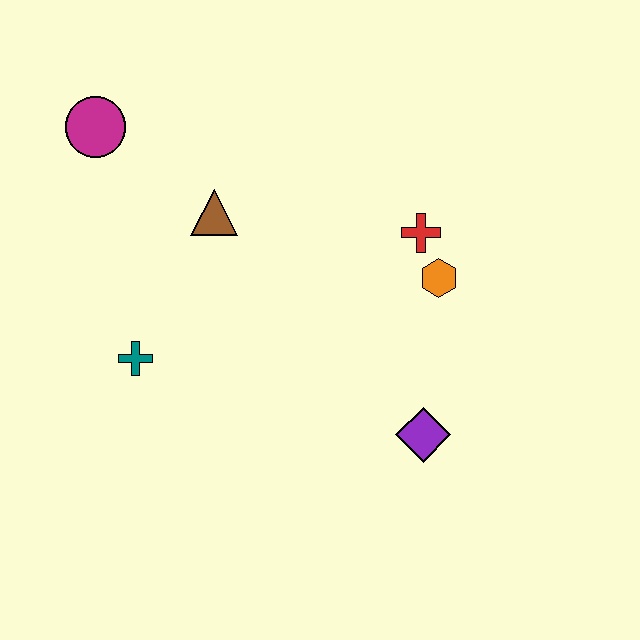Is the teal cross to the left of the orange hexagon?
Yes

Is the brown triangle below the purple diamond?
No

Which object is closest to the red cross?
The orange hexagon is closest to the red cross.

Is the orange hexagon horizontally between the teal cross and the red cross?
No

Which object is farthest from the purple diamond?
The magenta circle is farthest from the purple diamond.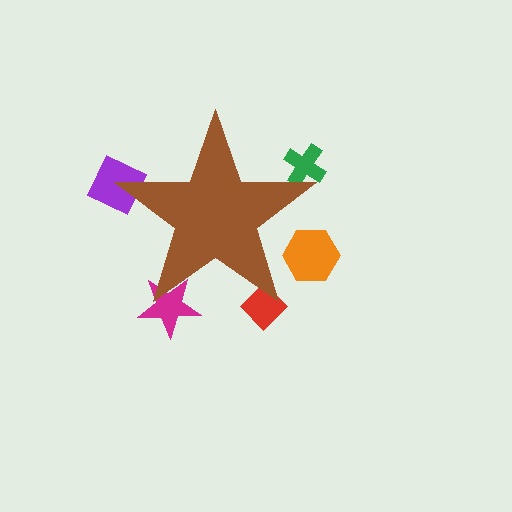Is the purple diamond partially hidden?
Yes, the purple diamond is partially hidden behind the brown star.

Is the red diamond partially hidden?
Yes, the red diamond is partially hidden behind the brown star.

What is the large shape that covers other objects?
A brown star.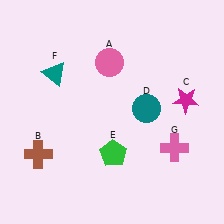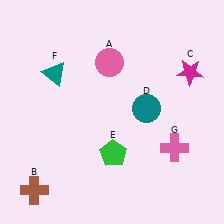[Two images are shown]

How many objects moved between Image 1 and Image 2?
2 objects moved between the two images.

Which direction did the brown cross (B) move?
The brown cross (B) moved down.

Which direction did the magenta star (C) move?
The magenta star (C) moved up.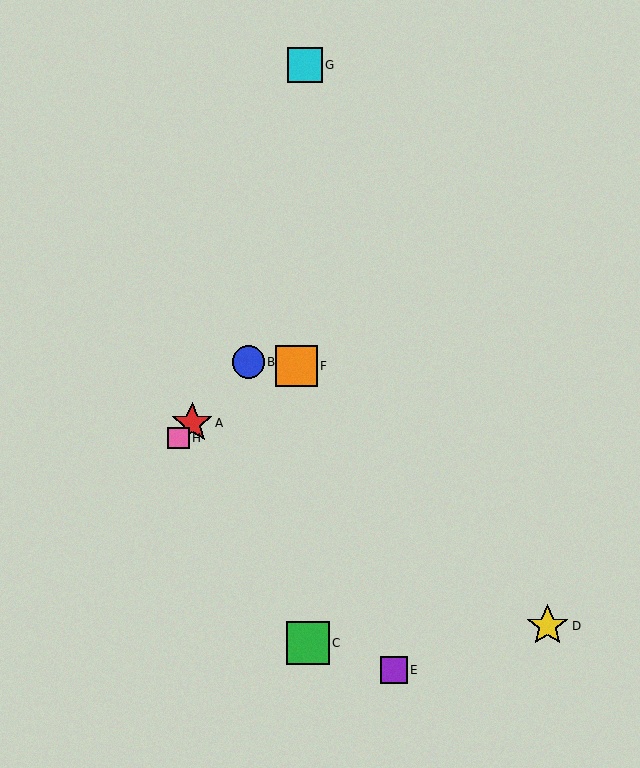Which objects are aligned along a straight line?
Objects A, B, H are aligned along a straight line.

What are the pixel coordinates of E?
Object E is at (394, 670).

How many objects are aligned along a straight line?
3 objects (A, B, H) are aligned along a straight line.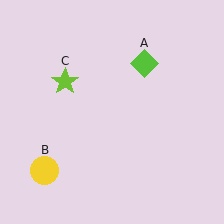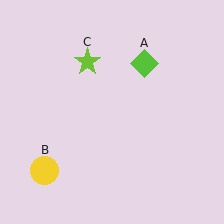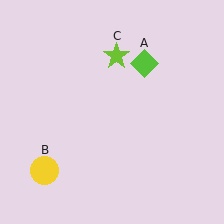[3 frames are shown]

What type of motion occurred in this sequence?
The lime star (object C) rotated clockwise around the center of the scene.